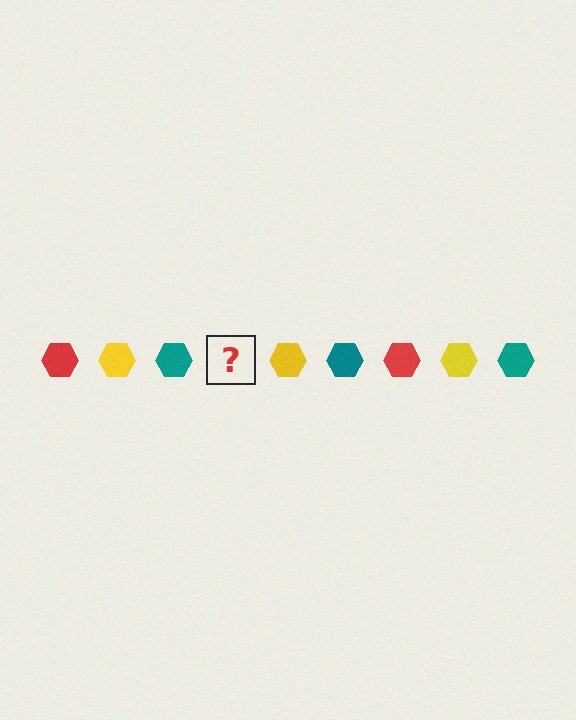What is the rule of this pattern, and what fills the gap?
The rule is that the pattern cycles through red, yellow, teal hexagons. The gap should be filled with a red hexagon.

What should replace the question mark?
The question mark should be replaced with a red hexagon.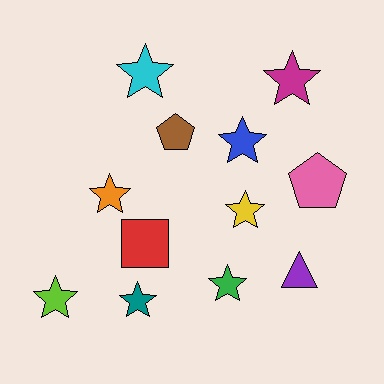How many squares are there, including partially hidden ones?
There is 1 square.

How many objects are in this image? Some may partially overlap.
There are 12 objects.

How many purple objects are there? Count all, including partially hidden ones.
There is 1 purple object.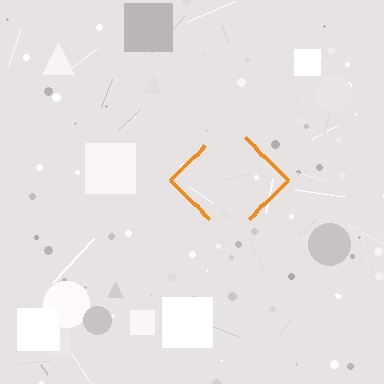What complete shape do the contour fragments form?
The contour fragments form a diamond.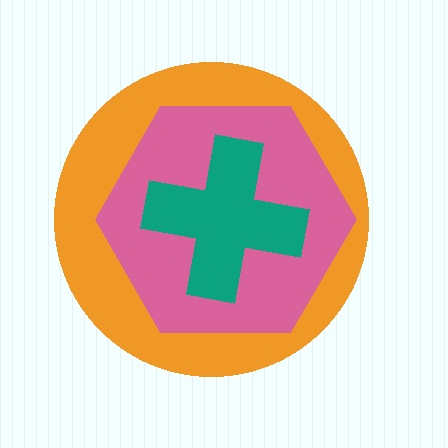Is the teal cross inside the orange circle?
Yes.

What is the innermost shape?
The teal cross.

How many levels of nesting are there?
3.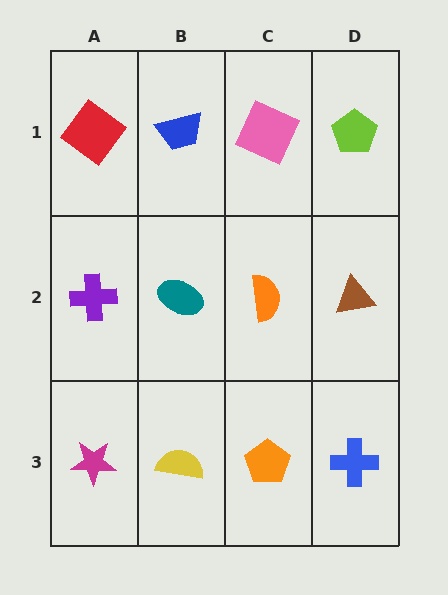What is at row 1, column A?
A red diamond.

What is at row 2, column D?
A brown triangle.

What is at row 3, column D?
A blue cross.